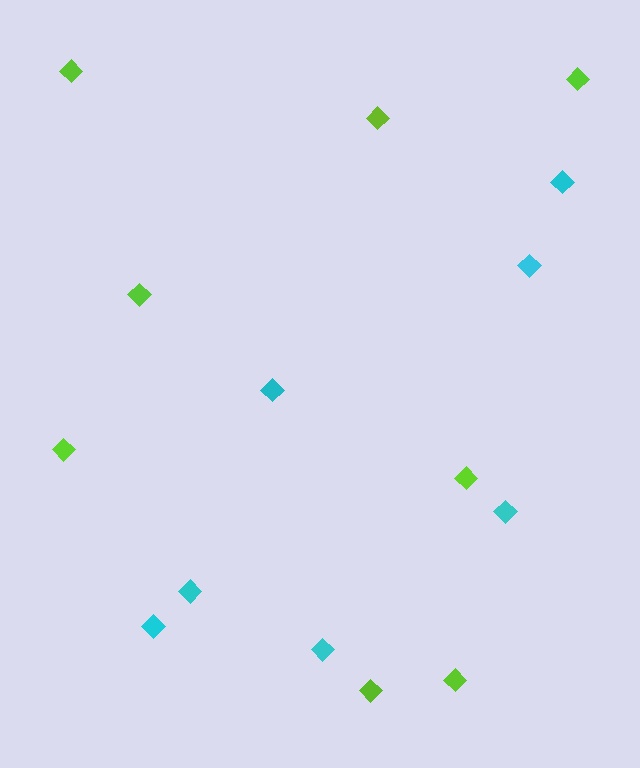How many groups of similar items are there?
There are 2 groups: one group of cyan diamonds (7) and one group of lime diamonds (8).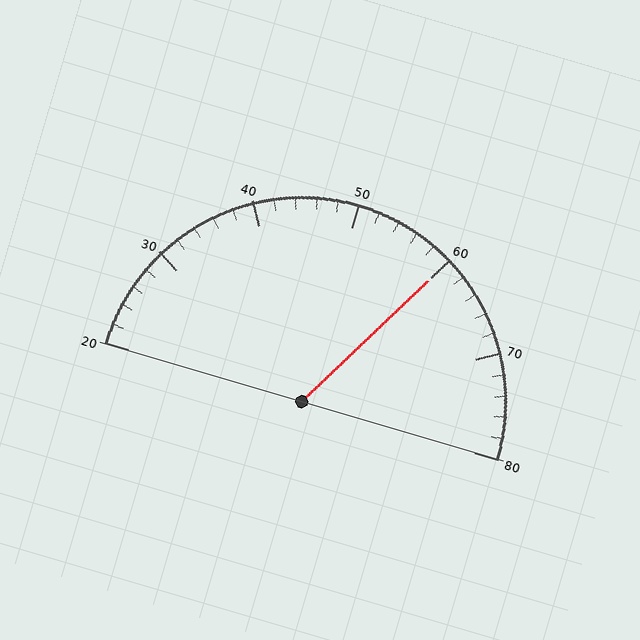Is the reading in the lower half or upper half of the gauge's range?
The reading is in the upper half of the range (20 to 80).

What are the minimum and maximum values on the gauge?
The gauge ranges from 20 to 80.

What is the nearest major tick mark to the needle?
The nearest major tick mark is 60.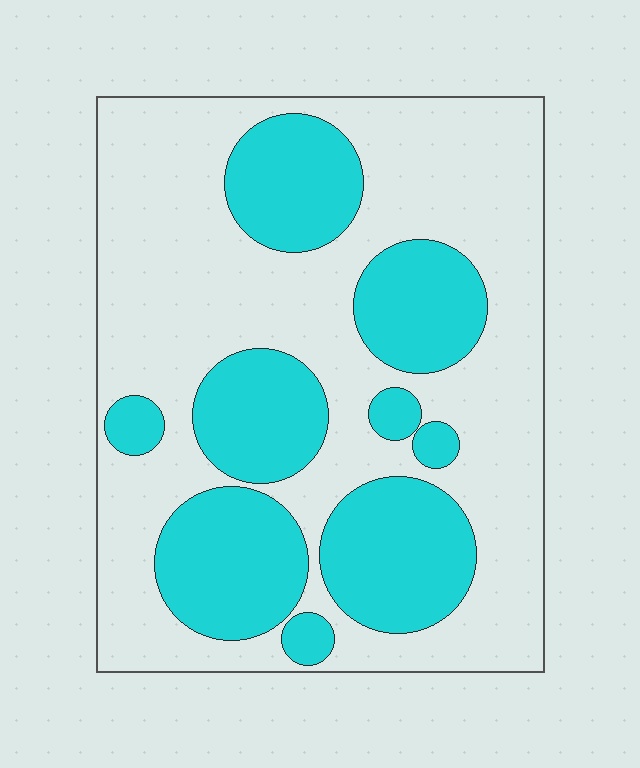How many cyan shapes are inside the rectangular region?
9.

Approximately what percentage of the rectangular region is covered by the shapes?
Approximately 35%.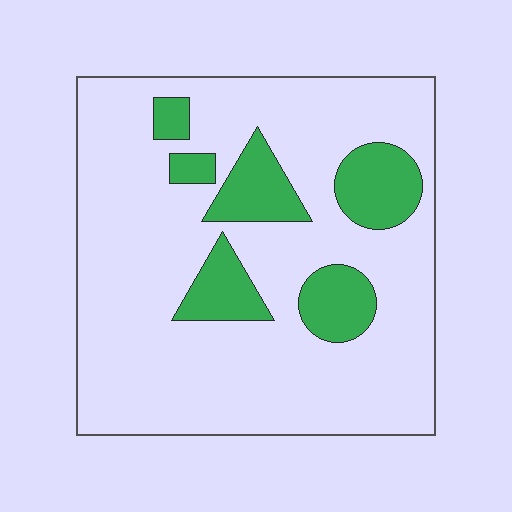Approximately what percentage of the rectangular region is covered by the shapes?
Approximately 20%.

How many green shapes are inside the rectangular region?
6.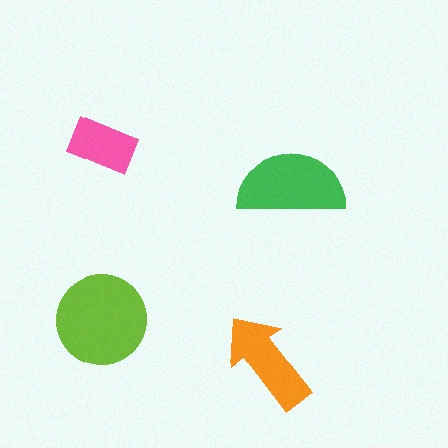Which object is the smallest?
The pink rectangle.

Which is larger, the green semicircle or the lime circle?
The lime circle.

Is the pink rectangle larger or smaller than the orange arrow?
Smaller.